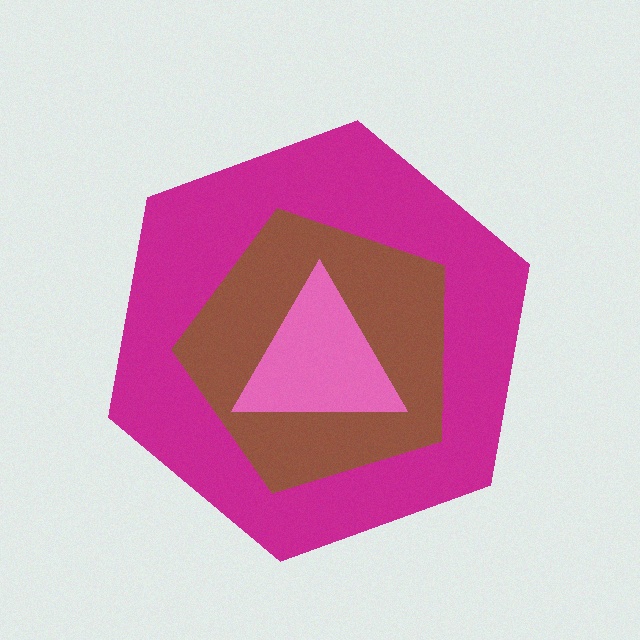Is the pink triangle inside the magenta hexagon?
Yes.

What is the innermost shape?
The pink triangle.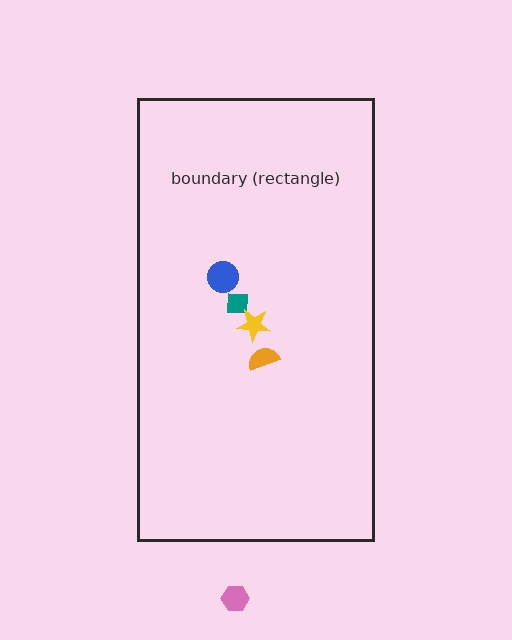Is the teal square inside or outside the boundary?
Inside.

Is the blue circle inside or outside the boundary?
Inside.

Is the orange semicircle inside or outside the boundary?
Inside.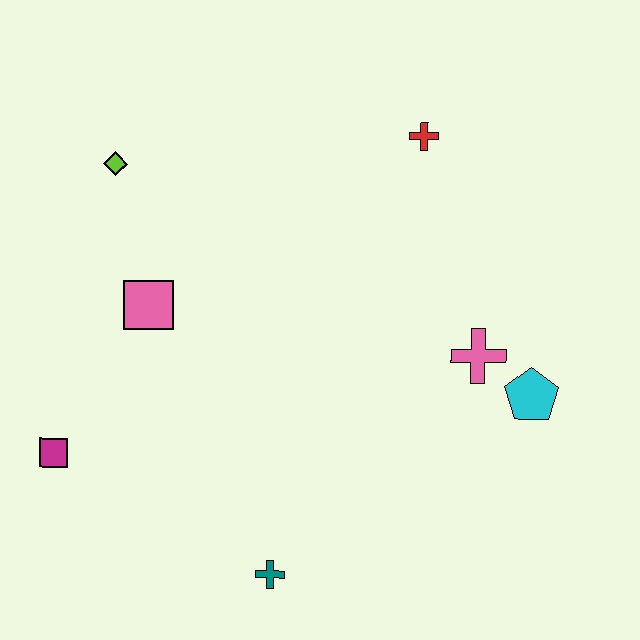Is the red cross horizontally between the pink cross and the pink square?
Yes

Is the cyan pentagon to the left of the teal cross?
No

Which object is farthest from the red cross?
The magenta square is farthest from the red cross.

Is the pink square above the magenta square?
Yes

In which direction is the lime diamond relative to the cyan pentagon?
The lime diamond is to the left of the cyan pentagon.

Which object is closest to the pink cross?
The cyan pentagon is closest to the pink cross.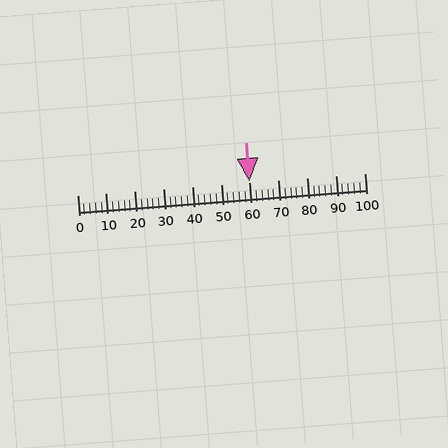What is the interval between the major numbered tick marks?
The major tick marks are spaced 10 units apart.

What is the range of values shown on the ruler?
The ruler shows values from 0 to 100.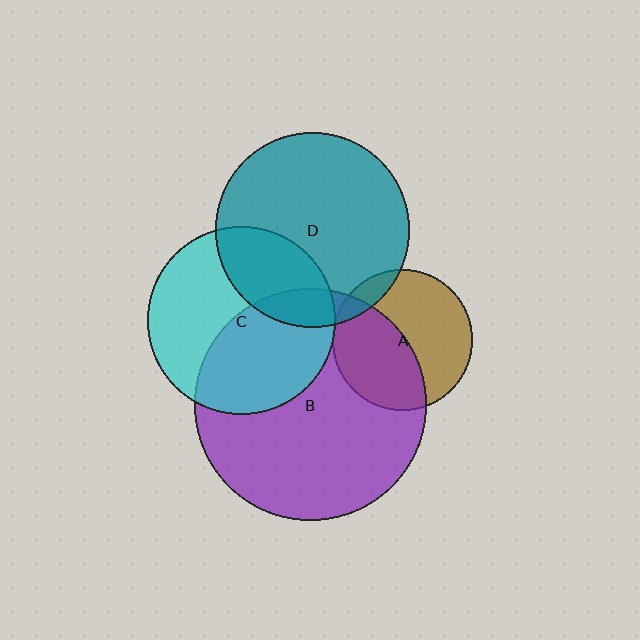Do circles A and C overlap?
Yes.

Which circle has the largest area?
Circle B (purple).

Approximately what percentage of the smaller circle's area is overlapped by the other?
Approximately 5%.